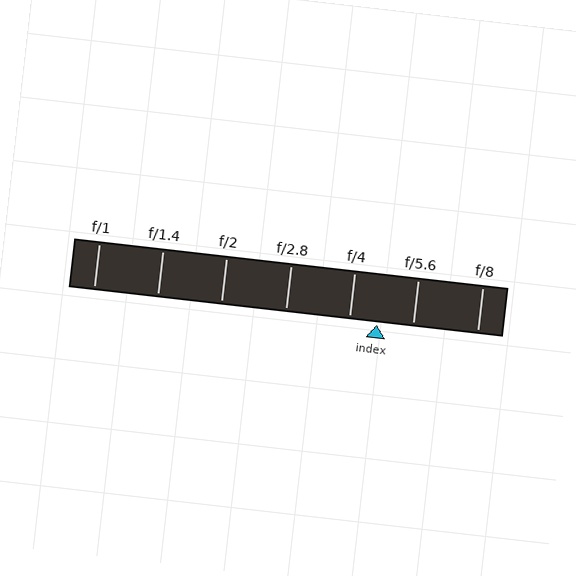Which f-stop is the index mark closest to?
The index mark is closest to f/4.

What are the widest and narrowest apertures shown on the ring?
The widest aperture shown is f/1 and the narrowest is f/8.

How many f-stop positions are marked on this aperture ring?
There are 7 f-stop positions marked.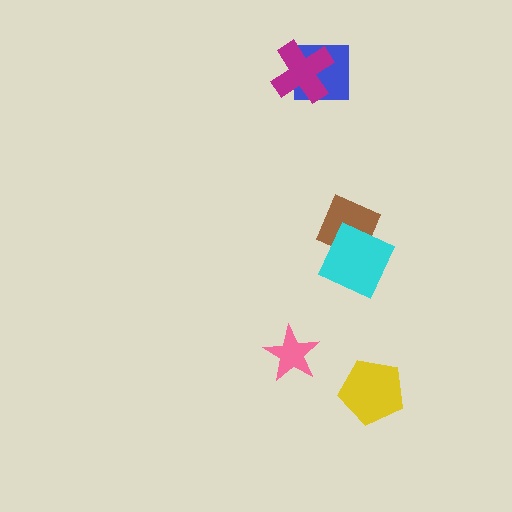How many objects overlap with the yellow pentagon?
0 objects overlap with the yellow pentagon.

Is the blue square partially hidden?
Yes, it is partially covered by another shape.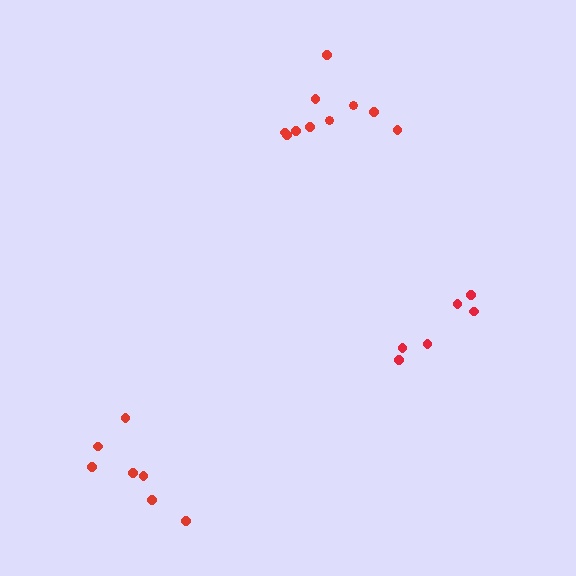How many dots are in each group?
Group 1: 6 dots, Group 2: 10 dots, Group 3: 7 dots (23 total).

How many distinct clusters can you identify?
There are 3 distinct clusters.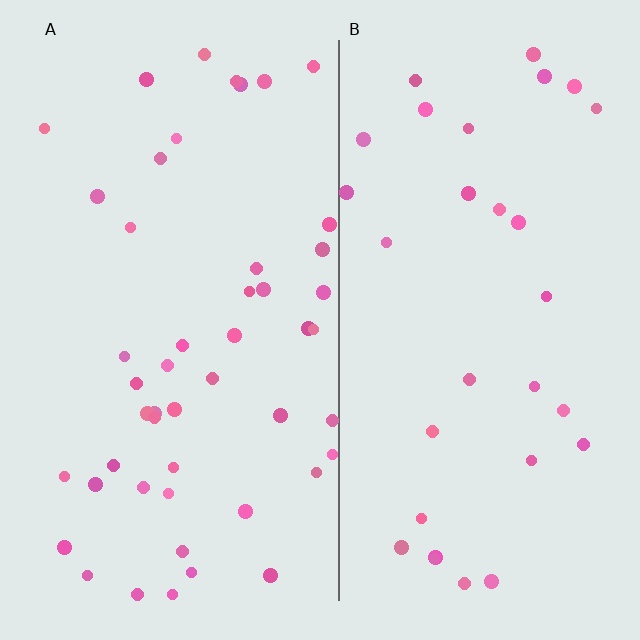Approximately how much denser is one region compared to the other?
Approximately 1.6× — region A over region B.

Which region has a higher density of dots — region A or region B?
A (the left).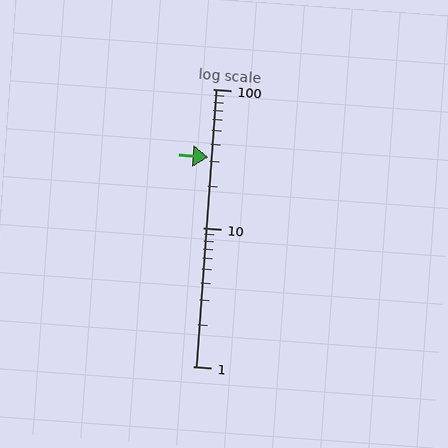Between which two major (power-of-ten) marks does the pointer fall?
The pointer is between 10 and 100.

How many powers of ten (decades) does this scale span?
The scale spans 2 decades, from 1 to 100.